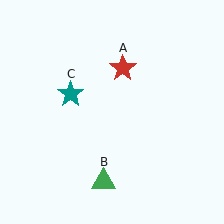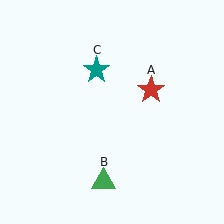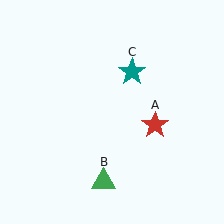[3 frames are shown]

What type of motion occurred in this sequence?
The red star (object A), teal star (object C) rotated clockwise around the center of the scene.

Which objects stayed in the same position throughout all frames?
Green triangle (object B) remained stationary.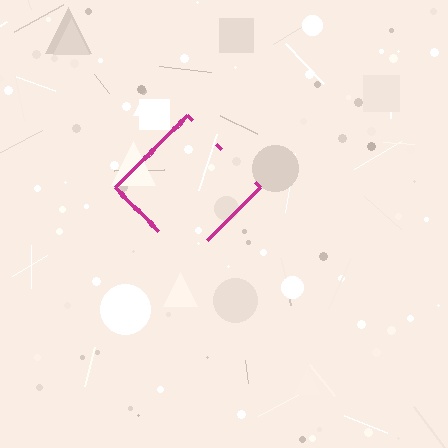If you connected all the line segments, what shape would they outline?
They would outline a diamond.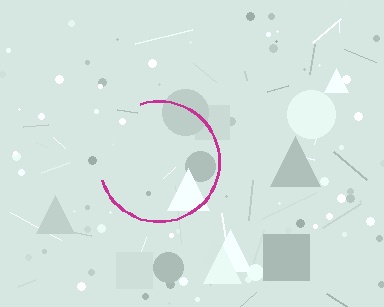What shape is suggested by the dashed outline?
The dashed outline suggests a circle.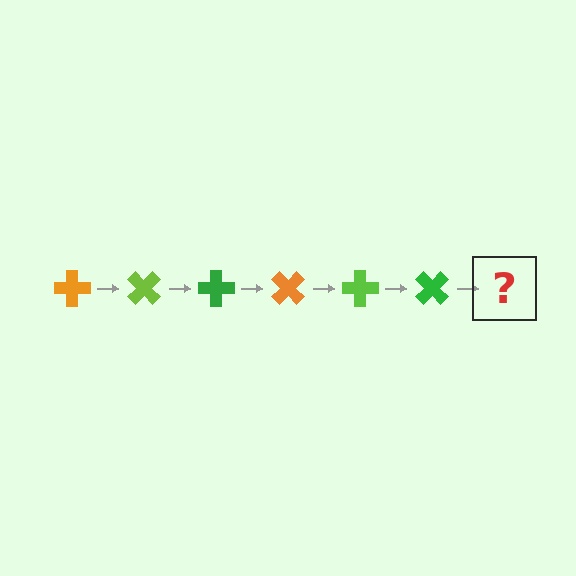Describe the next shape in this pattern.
It should be an orange cross, rotated 270 degrees from the start.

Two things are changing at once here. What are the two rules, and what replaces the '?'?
The two rules are that it rotates 45 degrees each step and the color cycles through orange, lime, and green. The '?' should be an orange cross, rotated 270 degrees from the start.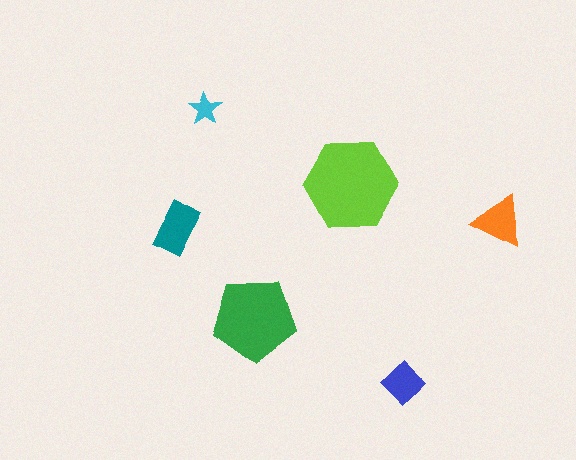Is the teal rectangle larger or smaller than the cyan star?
Larger.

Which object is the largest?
The lime hexagon.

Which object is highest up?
The cyan star is topmost.